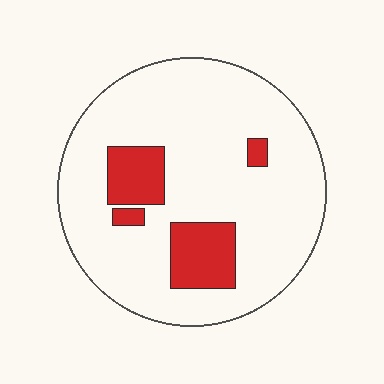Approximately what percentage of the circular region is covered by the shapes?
Approximately 15%.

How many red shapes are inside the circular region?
4.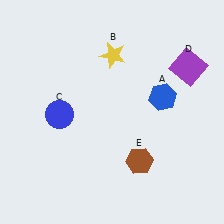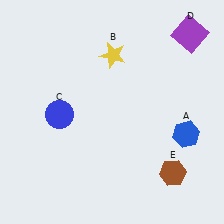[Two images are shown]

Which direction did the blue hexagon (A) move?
The blue hexagon (A) moved down.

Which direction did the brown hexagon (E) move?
The brown hexagon (E) moved right.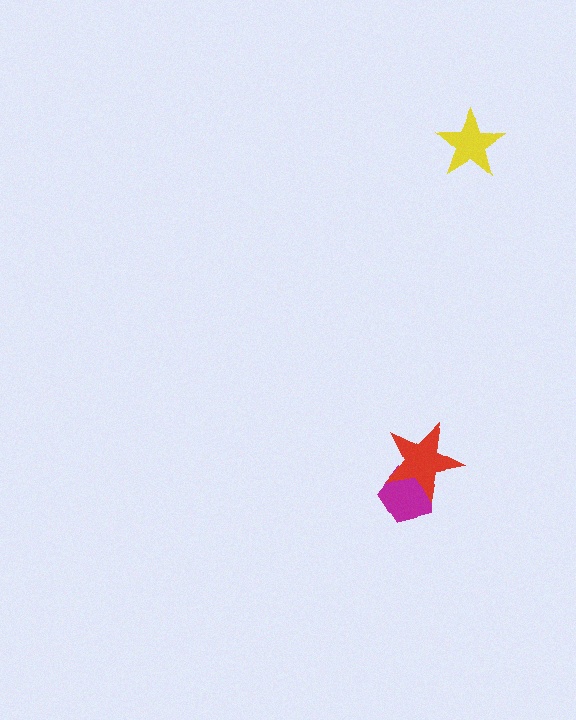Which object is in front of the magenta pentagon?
The red star is in front of the magenta pentagon.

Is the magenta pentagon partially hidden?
Yes, it is partially covered by another shape.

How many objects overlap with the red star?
1 object overlaps with the red star.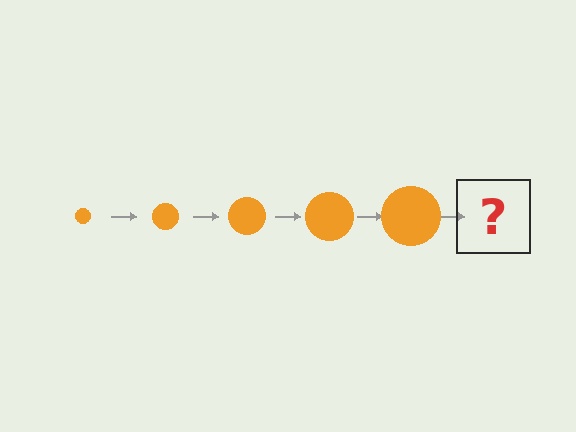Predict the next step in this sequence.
The next step is an orange circle, larger than the previous one.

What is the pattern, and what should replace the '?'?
The pattern is that the circle gets progressively larger each step. The '?' should be an orange circle, larger than the previous one.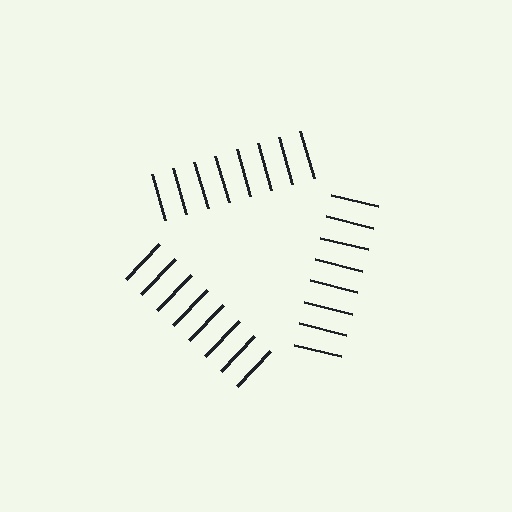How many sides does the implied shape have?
3 sides — the line-ends trace a triangle.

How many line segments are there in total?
24 — 8 along each of the 3 edges.